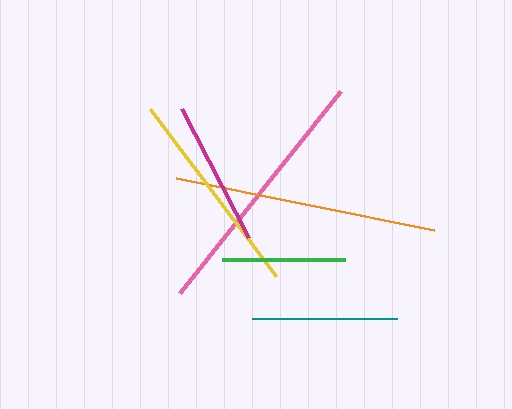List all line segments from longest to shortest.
From longest to shortest: orange, pink, yellow, magenta, teal, green.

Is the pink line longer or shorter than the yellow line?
The pink line is longer than the yellow line.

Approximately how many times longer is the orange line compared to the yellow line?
The orange line is approximately 1.3 times the length of the yellow line.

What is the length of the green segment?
The green segment is approximately 124 pixels long.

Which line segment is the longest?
The orange line is the longest at approximately 263 pixels.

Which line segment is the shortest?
The green line is the shortest at approximately 124 pixels.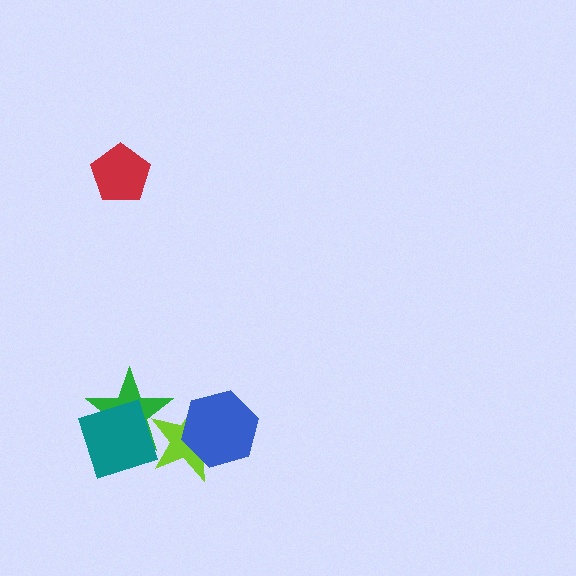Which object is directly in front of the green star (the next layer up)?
The lime star is directly in front of the green star.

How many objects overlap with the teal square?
1 object overlaps with the teal square.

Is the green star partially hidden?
Yes, it is partially covered by another shape.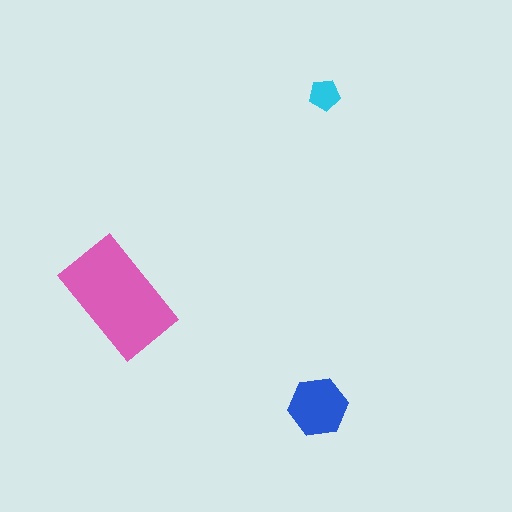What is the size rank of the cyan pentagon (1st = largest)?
3rd.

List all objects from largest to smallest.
The pink rectangle, the blue hexagon, the cyan pentagon.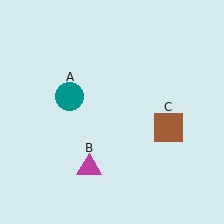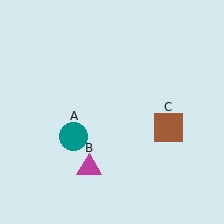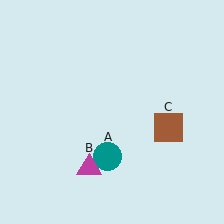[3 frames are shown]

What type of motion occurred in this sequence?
The teal circle (object A) rotated counterclockwise around the center of the scene.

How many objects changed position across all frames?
1 object changed position: teal circle (object A).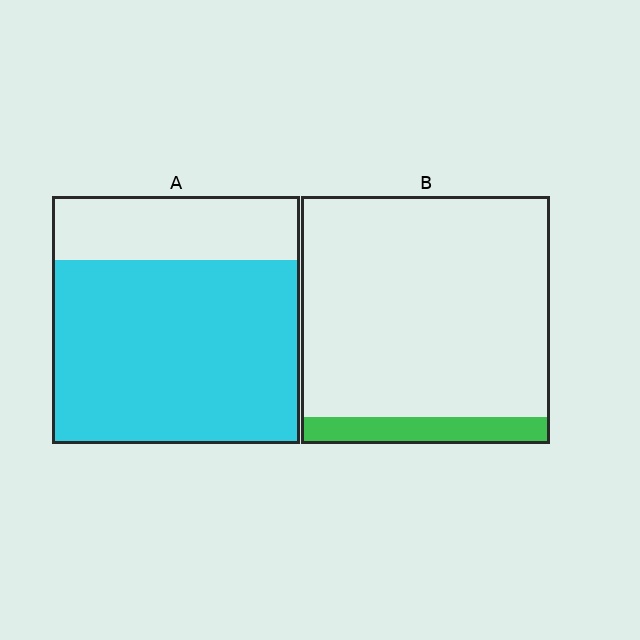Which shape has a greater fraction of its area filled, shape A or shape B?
Shape A.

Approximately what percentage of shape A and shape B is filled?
A is approximately 75% and B is approximately 10%.